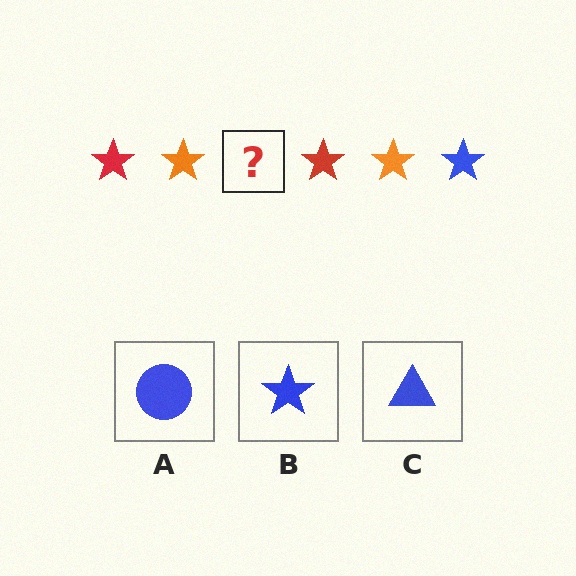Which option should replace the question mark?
Option B.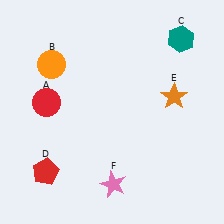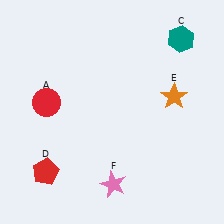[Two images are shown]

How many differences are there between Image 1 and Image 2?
There is 1 difference between the two images.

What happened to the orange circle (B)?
The orange circle (B) was removed in Image 2. It was in the top-left area of Image 1.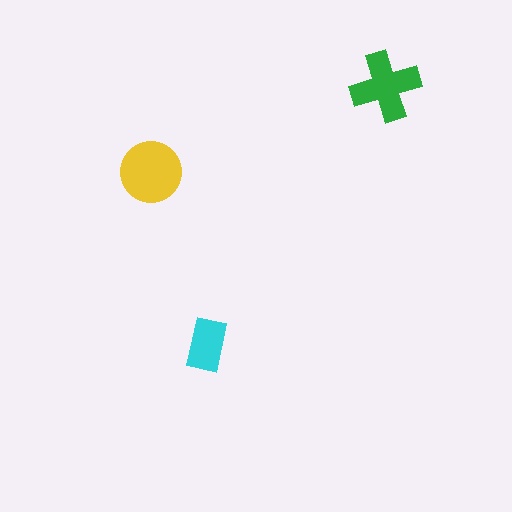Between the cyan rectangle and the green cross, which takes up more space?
The green cross.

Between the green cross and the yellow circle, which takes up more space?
The yellow circle.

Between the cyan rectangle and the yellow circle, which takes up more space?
The yellow circle.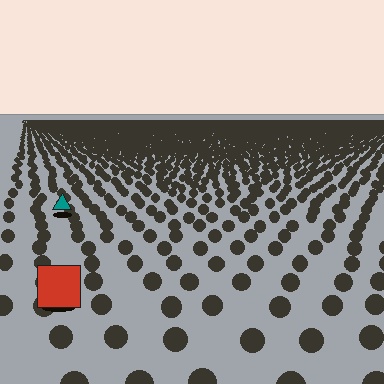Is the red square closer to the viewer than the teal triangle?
Yes. The red square is closer — you can tell from the texture gradient: the ground texture is coarser near it.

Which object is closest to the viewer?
The red square is closest. The texture marks near it are larger and more spread out.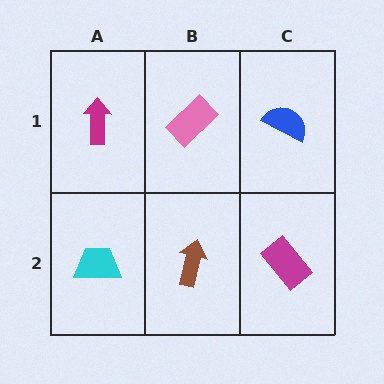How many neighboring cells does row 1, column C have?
2.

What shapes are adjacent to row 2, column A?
A magenta arrow (row 1, column A), a brown arrow (row 2, column B).